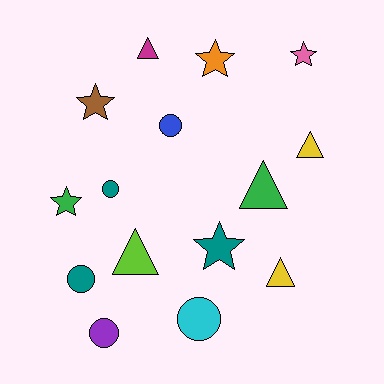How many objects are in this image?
There are 15 objects.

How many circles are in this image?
There are 5 circles.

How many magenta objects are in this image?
There is 1 magenta object.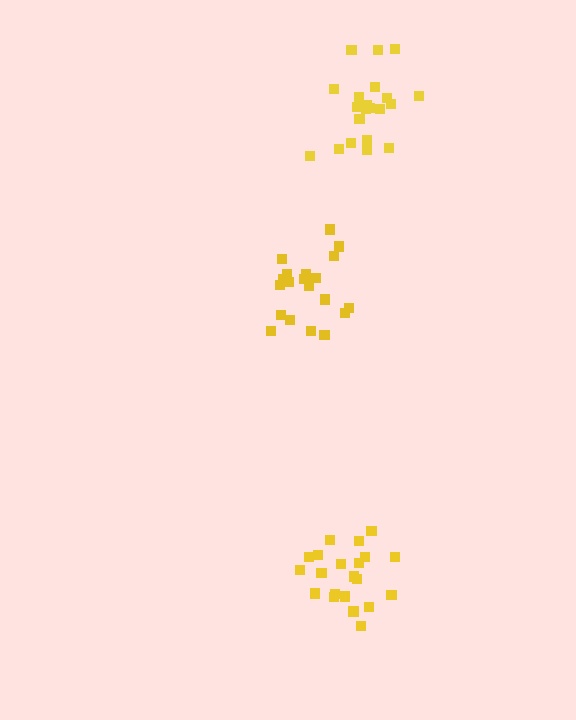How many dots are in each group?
Group 1: 21 dots, Group 2: 21 dots, Group 3: 20 dots (62 total).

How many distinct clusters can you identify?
There are 3 distinct clusters.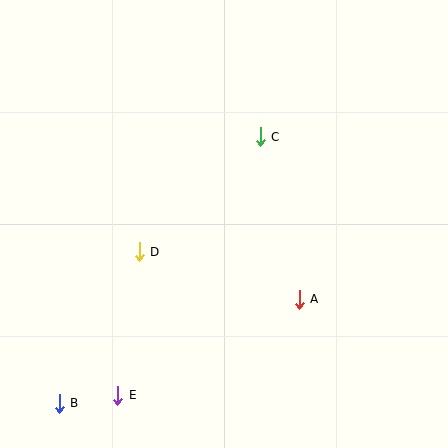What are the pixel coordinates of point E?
Point E is at (118, 395).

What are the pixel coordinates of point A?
Point A is at (299, 299).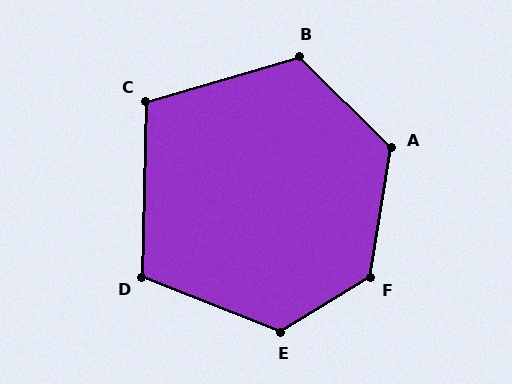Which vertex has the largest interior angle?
F, at approximately 131 degrees.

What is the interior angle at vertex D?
Approximately 111 degrees (obtuse).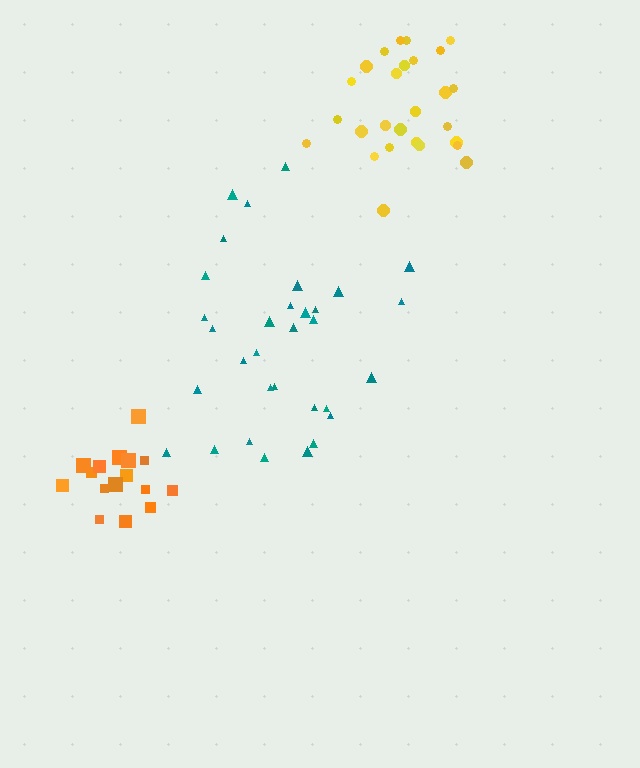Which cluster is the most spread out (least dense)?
Teal.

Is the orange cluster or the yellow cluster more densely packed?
Orange.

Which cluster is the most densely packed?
Orange.